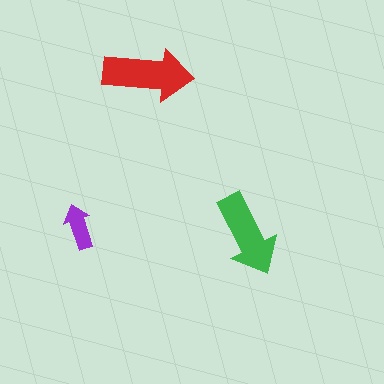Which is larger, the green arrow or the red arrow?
The red one.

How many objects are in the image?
There are 3 objects in the image.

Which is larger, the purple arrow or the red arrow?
The red one.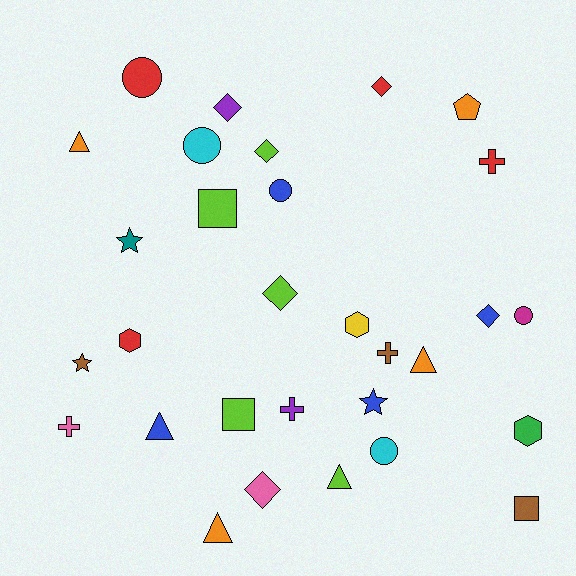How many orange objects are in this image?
There are 4 orange objects.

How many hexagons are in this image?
There are 3 hexagons.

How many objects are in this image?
There are 30 objects.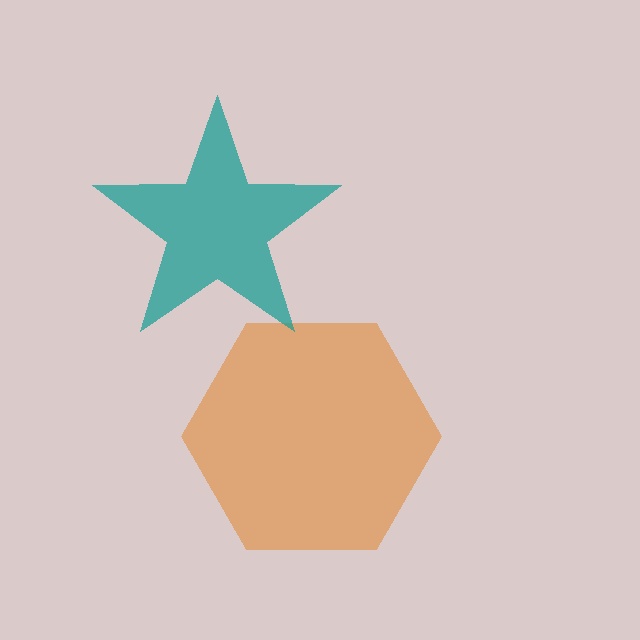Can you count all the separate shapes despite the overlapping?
Yes, there are 2 separate shapes.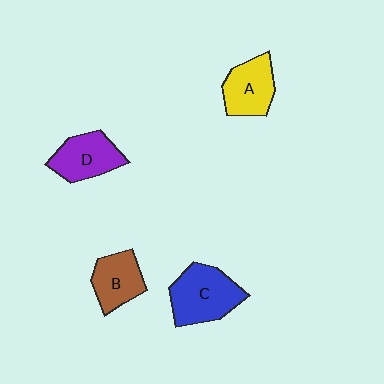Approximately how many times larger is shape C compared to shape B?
Approximately 1.4 times.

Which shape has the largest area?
Shape C (blue).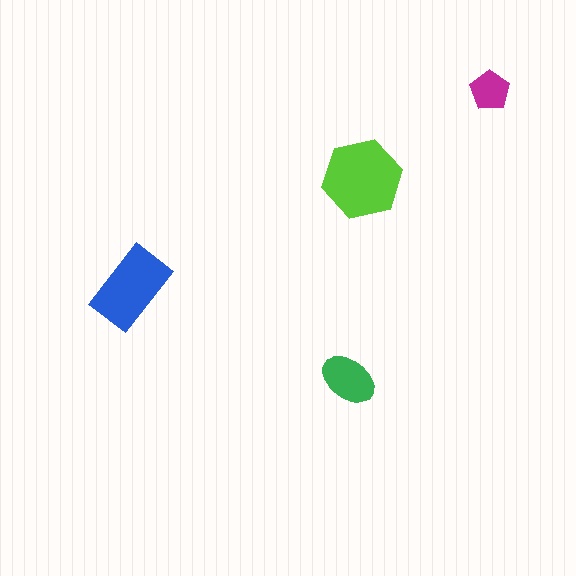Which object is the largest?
The lime hexagon.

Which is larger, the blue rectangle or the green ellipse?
The blue rectangle.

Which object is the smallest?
The magenta pentagon.